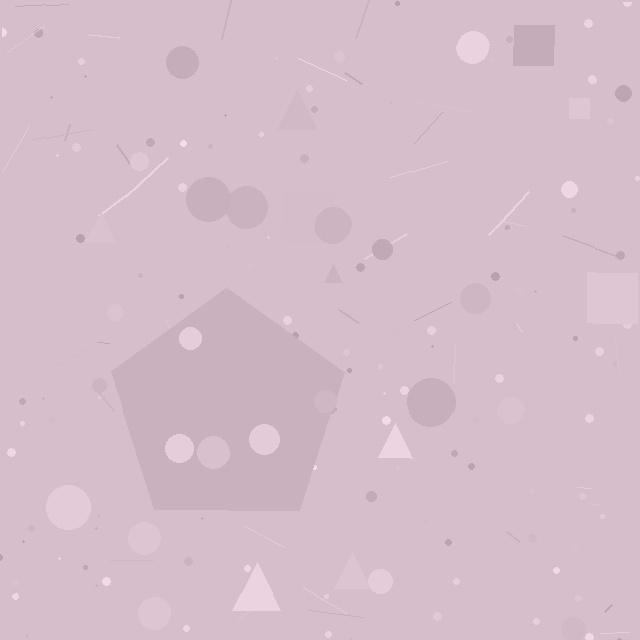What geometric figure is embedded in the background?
A pentagon is embedded in the background.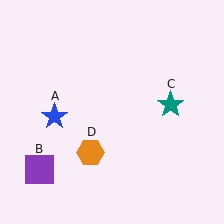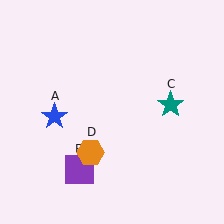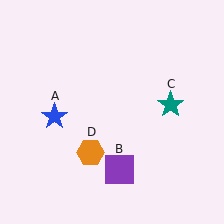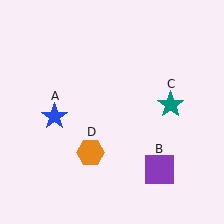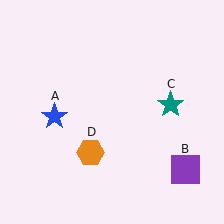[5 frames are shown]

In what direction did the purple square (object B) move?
The purple square (object B) moved right.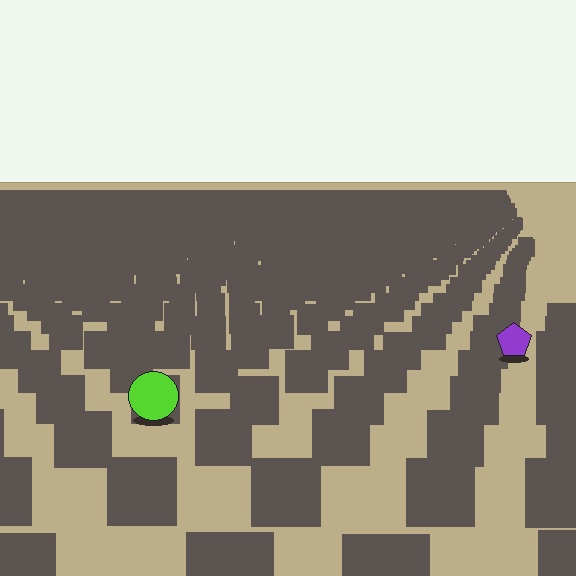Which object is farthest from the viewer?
The purple pentagon is farthest from the viewer. It appears smaller and the ground texture around it is denser.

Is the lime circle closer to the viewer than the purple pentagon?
Yes. The lime circle is closer — you can tell from the texture gradient: the ground texture is coarser near it.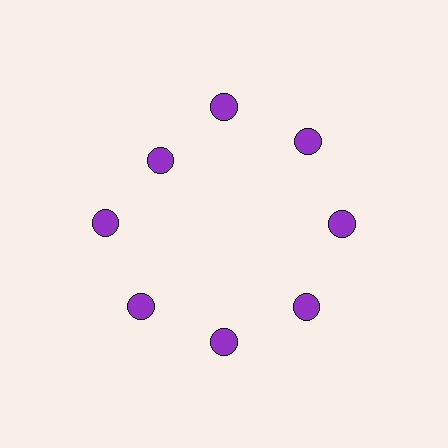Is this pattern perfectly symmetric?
No. The 8 purple circles are arranged in a ring, but one element near the 10 o'clock position is pulled inward toward the center, breaking the 8-fold rotational symmetry.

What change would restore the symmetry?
The symmetry would be restored by moving it outward, back onto the ring so that all 8 circles sit at equal angles and equal distance from the center.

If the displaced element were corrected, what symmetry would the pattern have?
It would have 8-fold rotational symmetry — the pattern would map onto itself every 45 degrees.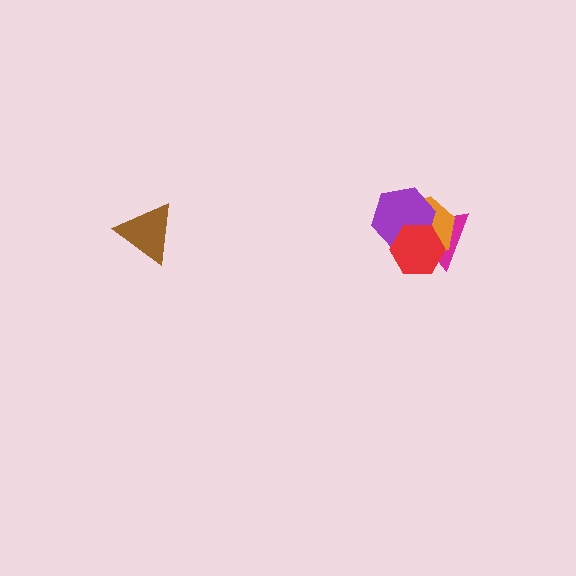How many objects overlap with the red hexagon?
3 objects overlap with the red hexagon.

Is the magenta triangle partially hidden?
Yes, it is partially covered by another shape.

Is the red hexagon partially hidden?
No, no other shape covers it.